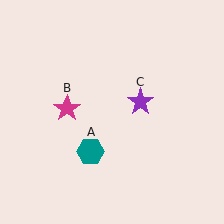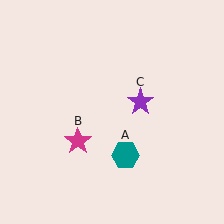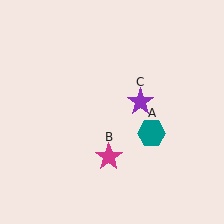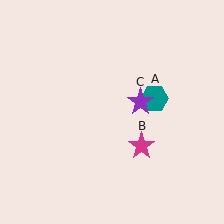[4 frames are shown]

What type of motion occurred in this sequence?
The teal hexagon (object A), magenta star (object B) rotated counterclockwise around the center of the scene.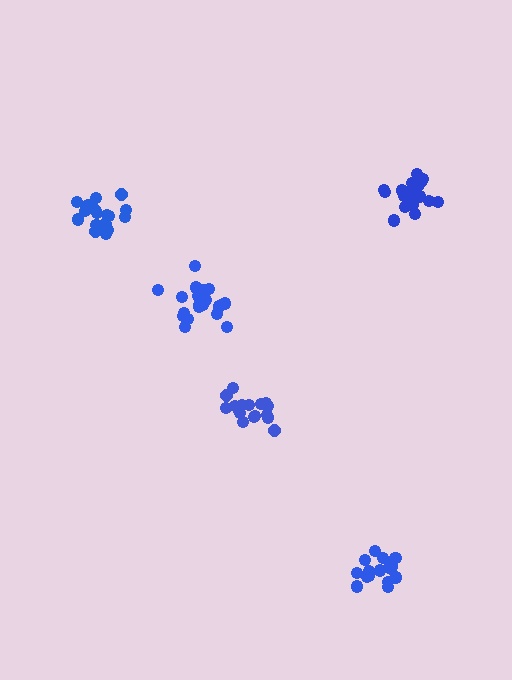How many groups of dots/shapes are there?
There are 5 groups.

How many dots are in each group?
Group 1: 16 dots, Group 2: 21 dots, Group 3: 17 dots, Group 4: 21 dots, Group 5: 18 dots (93 total).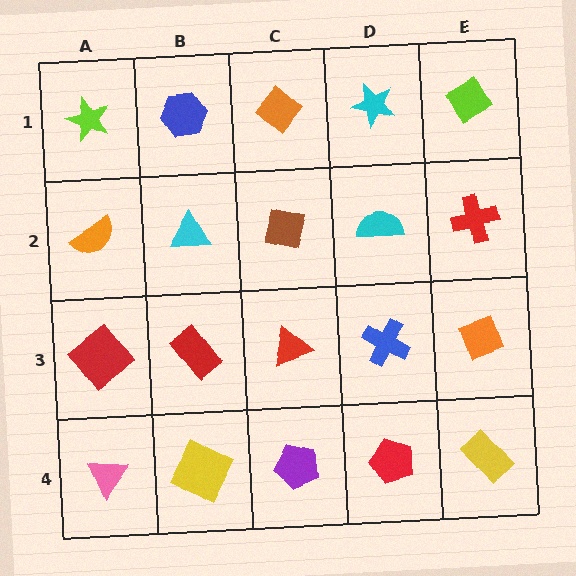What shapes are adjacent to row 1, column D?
A cyan semicircle (row 2, column D), an orange diamond (row 1, column C), a lime diamond (row 1, column E).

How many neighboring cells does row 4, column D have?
3.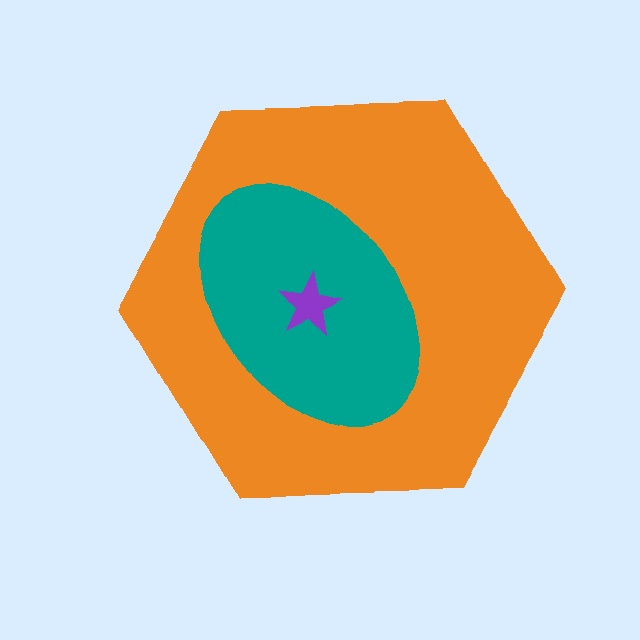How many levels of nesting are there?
3.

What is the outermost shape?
The orange hexagon.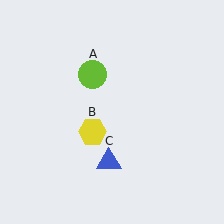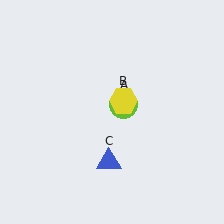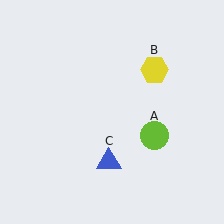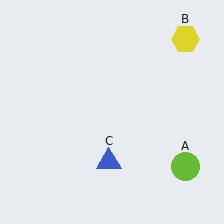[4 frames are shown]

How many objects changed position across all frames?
2 objects changed position: lime circle (object A), yellow hexagon (object B).